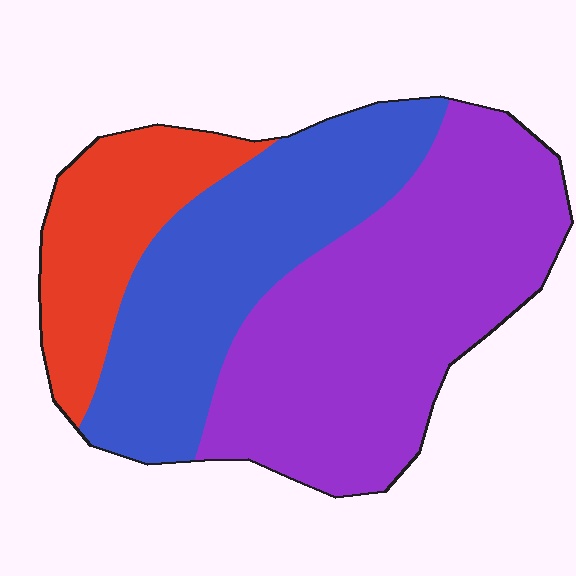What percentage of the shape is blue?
Blue takes up between a quarter and a half of the shape.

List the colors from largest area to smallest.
From largest to smallest: purple, blue, red.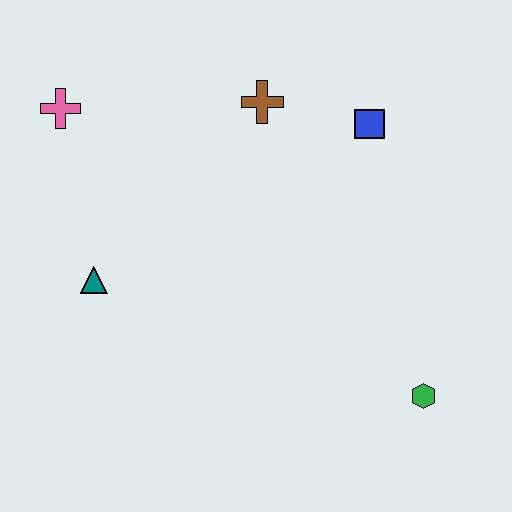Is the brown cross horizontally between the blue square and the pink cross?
Yes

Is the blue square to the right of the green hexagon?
No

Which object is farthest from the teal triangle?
The green hexagon is farthest from the teal triangle.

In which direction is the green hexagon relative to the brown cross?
The green hexagon is below the brown cross.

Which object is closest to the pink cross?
The teal triangle is closest to the pink cross.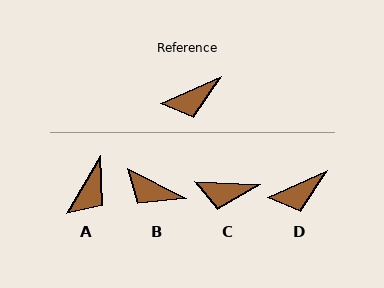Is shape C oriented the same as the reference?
No, it is off by about 27 degrees.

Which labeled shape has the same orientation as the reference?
D.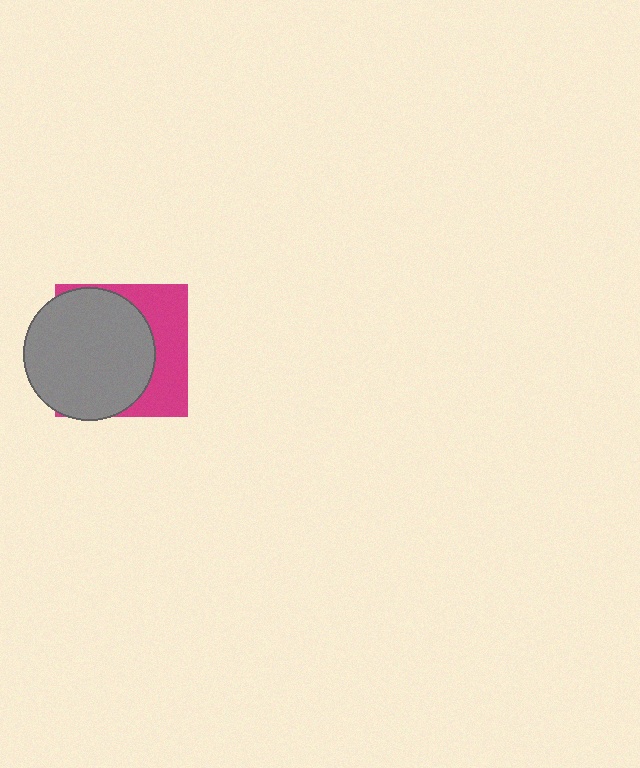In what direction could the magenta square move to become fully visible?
The magenta square could move right. That would shift it out from behind the gray circle entirely.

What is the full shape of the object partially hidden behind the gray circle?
The partially hidden object is a magenta square.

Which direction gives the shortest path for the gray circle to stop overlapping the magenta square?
Moving left gives the shortest separation.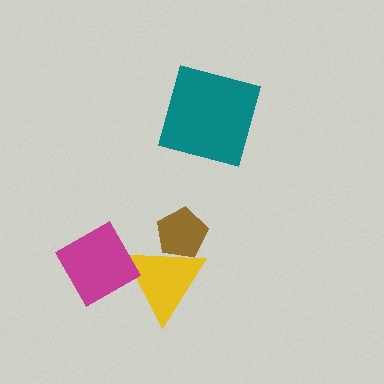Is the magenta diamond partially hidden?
No, no other shape covers it.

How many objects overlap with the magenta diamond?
1 object overlaps with the magenta diamond.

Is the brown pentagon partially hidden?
Yes, it is partially covered by another shape.